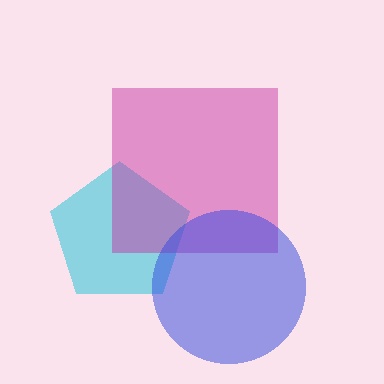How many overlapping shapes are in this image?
There are 3 overlapping shapes in the image.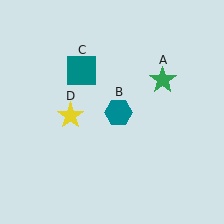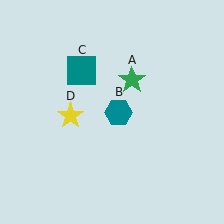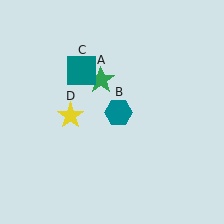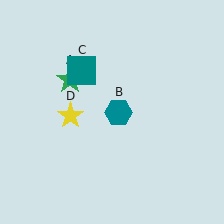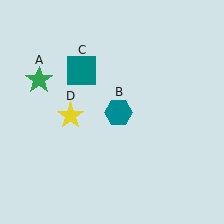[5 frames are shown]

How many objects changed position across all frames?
1 object changed position: green star (object A).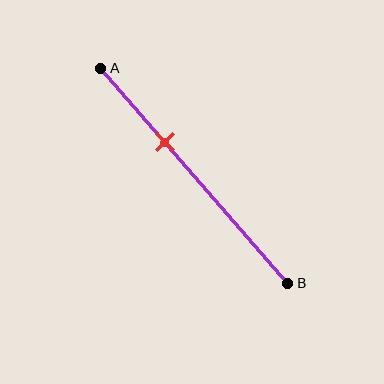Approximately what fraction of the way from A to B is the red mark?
The red mark is approximately 35% of the way from A to B.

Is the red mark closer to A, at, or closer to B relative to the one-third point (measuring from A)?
The red mark is approximately at the one-third point of segment AB.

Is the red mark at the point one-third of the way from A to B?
Yes, the mark is approximately at the one-third point.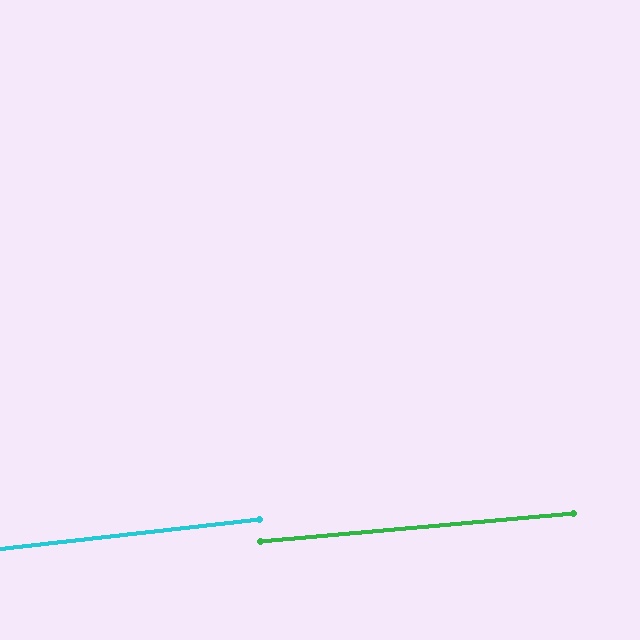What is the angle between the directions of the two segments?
Approximately 1 degree.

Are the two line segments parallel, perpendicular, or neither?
Parallel — their directions differ by only 1.3°.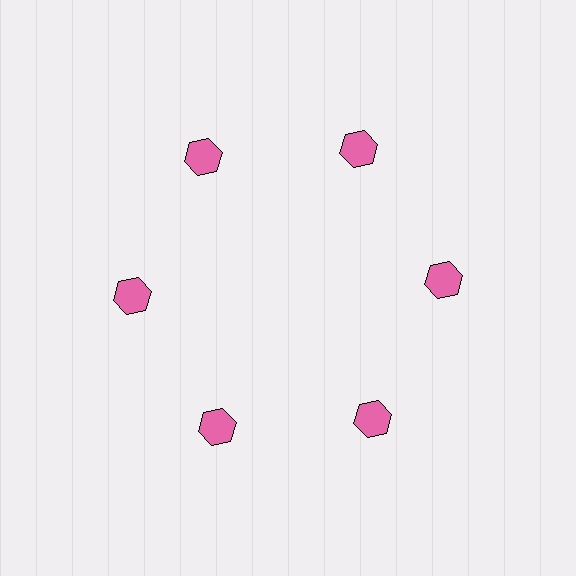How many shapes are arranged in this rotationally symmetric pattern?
There are 6 shapes, arranged in 6 groups of 1.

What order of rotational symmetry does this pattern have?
This pattern has 6-fold rotational symmetry.